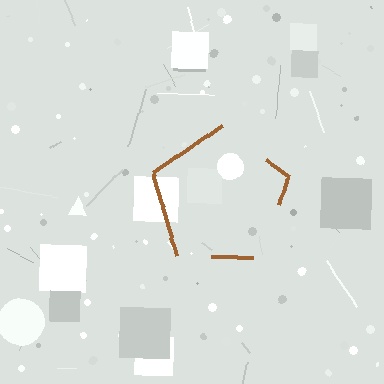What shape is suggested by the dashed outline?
The dashed outline suggests a pentagon.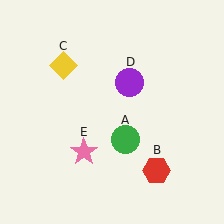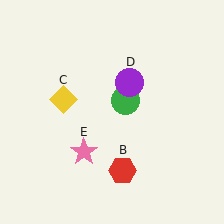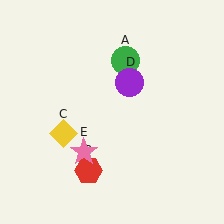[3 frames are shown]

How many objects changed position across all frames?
3 objects changed position: green circle (object A), red hexagon (object B), yellow diamond (object C).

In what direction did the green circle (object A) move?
The green circle (object A) moved up.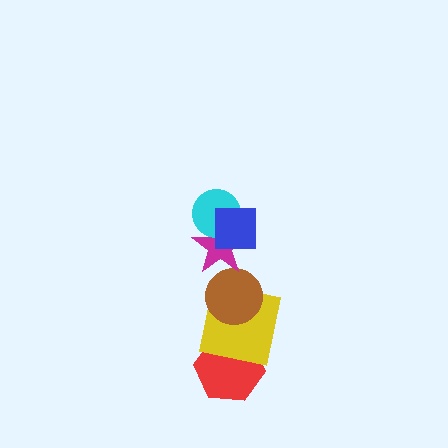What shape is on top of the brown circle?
The magenta star is on top of the brown circle.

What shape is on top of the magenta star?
The cyan circle is on top of the magenta star.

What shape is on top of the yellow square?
The brown circle is on top of the yellow square.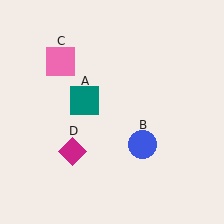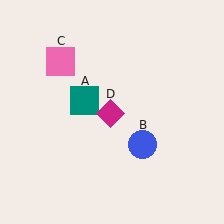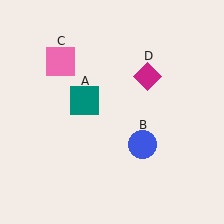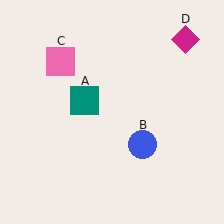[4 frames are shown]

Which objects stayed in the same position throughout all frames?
Teal square (object A) and blue circle (object B) and pink square (object C) remained stationary.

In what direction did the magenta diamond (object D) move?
The magenta diamond (object D) moved up and to the right.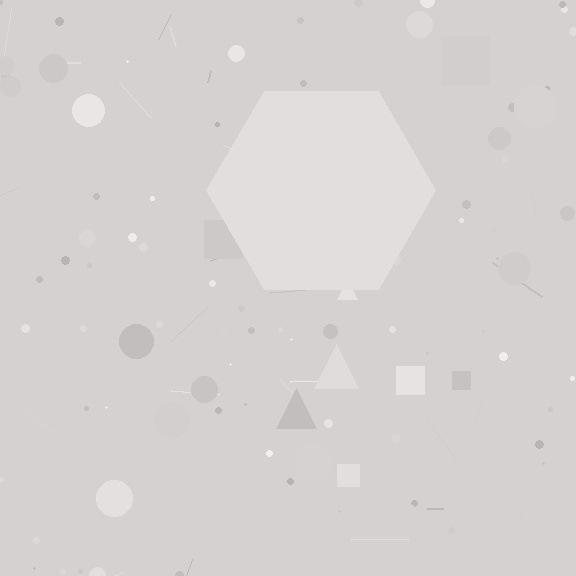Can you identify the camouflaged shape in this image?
The camouflaged shape is a hexagon.